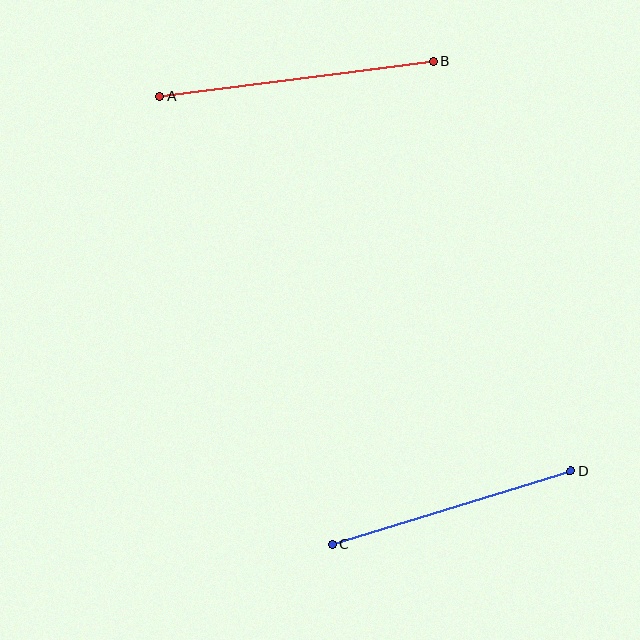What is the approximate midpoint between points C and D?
The midpoint is at approximately (452, 508) pixels.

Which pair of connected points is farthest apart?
Points A and B are farthest apart.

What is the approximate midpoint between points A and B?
The midpoint is at approximately (296, 79) pixels.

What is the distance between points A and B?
The distance is approximately 277 pixels.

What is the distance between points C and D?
The distance is approximately 250 pixels.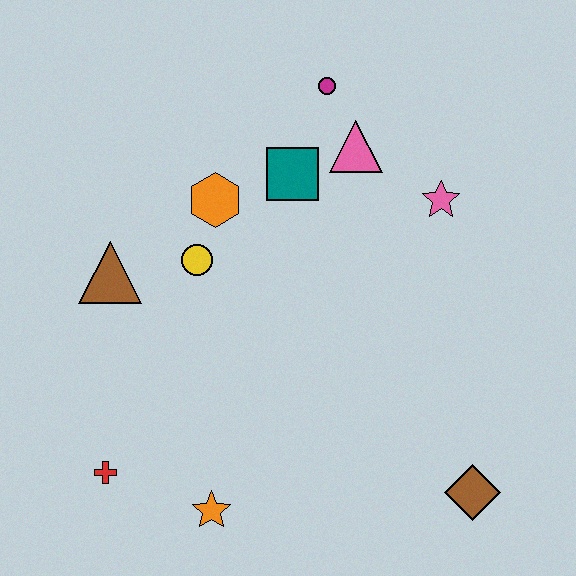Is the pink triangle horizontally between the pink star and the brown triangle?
Yes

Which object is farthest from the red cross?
The magenta circle is farthest from the red cross.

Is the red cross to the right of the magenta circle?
No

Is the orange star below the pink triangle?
Yes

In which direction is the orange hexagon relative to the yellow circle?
The orange hexagon is above the yellow circle.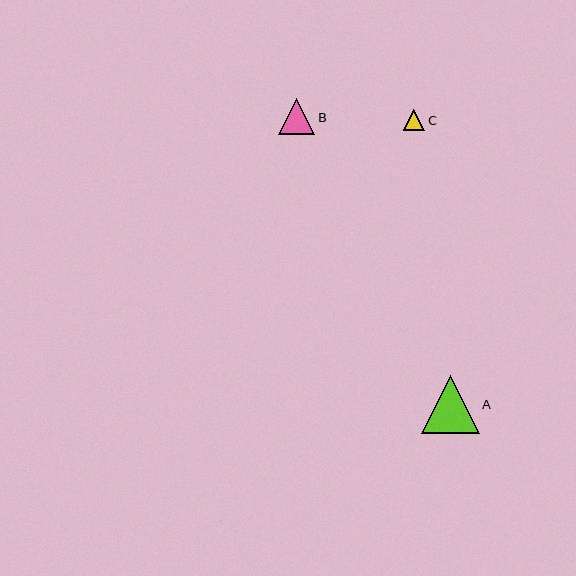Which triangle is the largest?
Triangle A is the largest with a size of approximately 58 pixels.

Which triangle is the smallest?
Triangle C is the smallest with a size of approximately 22 pixels.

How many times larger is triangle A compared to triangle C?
Triangle A is approximately 2.7 times the size of triangle C.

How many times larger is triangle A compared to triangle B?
Triangle A is approximately 1.6 times the size of triangle B.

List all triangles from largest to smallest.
From largest to smallest: A, B, C.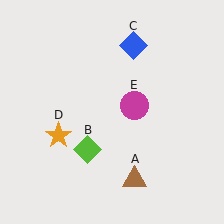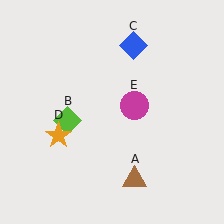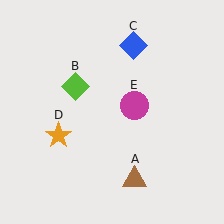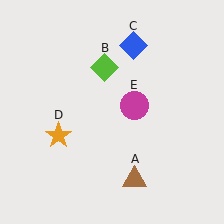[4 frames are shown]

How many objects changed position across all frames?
1 object changed position: lime diamond (object B).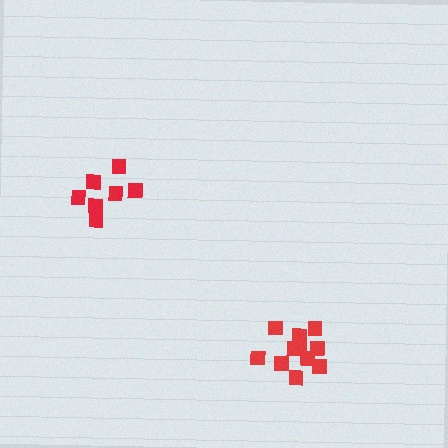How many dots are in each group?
Group 1: 11 dots, Group 2: 7 dots (18 total).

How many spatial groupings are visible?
There are 2 spatial groupings.